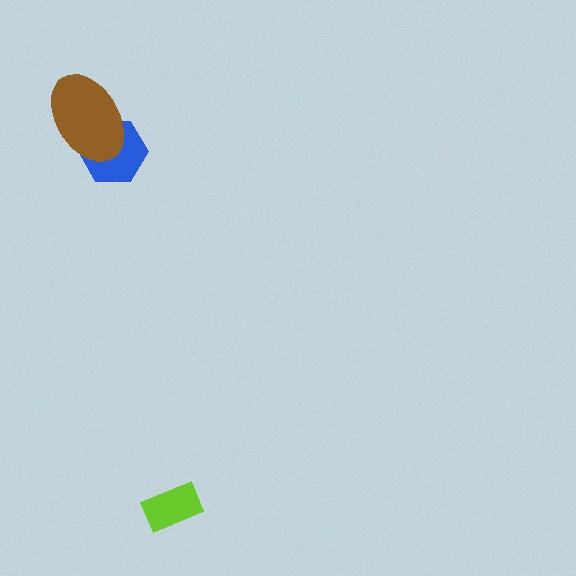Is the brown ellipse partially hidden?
No, no other shape covers it.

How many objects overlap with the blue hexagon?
1 object overlaps with the blue hexagon.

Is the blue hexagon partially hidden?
Yes, it is partially covered by another shape.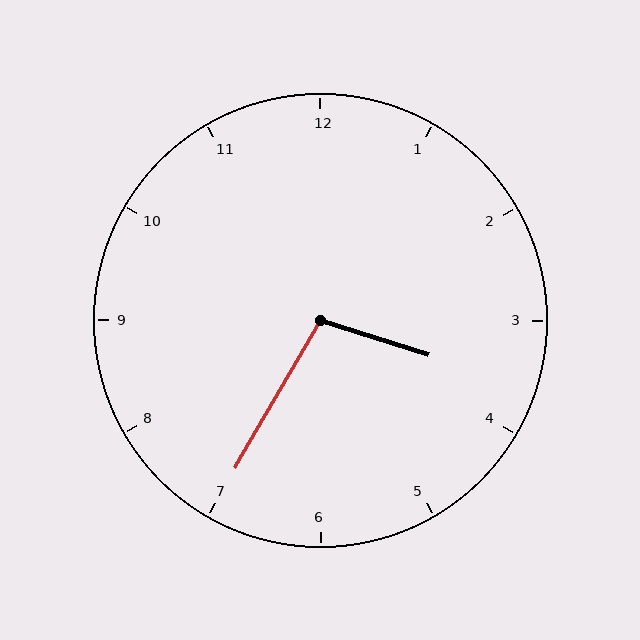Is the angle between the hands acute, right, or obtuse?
It is obtuse.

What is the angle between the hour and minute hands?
Approximately 102 degrees.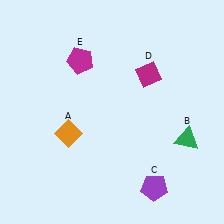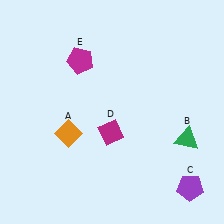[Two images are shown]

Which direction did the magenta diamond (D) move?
The magenta diamond (D) moved down.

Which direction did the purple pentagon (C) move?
The purple pentagon (C) moved right.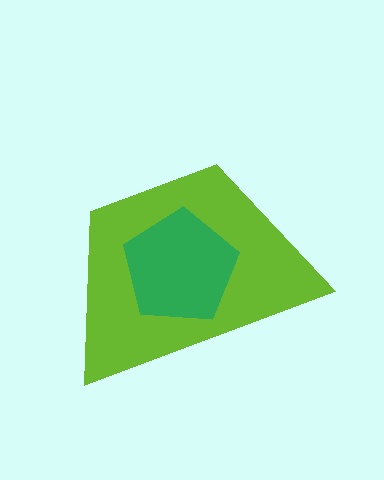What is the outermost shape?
The lime trapezoid.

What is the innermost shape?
The green pentagon.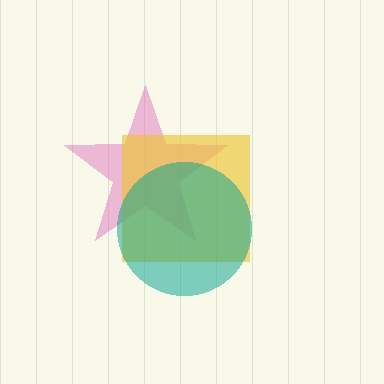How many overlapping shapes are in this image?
There are 3 overlapping shapes in the image.